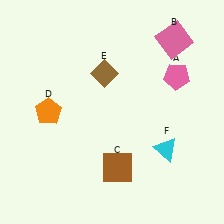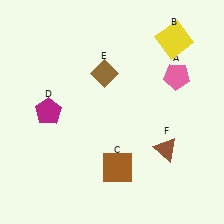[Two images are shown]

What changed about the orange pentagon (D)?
In Image 1, D is orange. In Image 2, it changed to magenta.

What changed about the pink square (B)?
In Image 1, B is pink. In Image 2, it changed to yellow.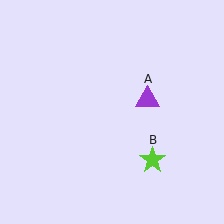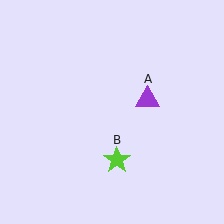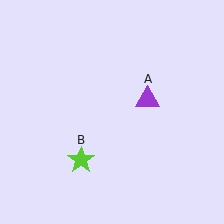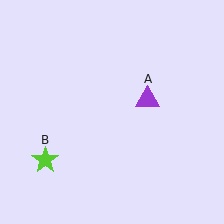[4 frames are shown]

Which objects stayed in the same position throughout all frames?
Purple triangle (object A) remained stationary.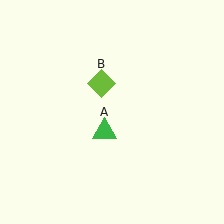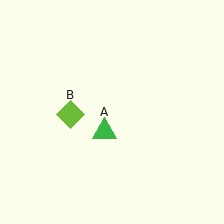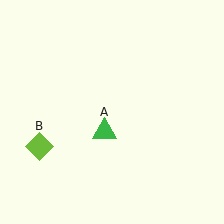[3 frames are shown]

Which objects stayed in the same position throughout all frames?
Green triangle (object A) remained stationary.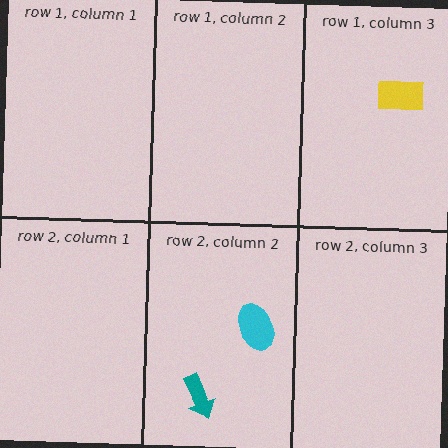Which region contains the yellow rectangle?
The row 1, column 3 region.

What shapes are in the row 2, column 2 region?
The teal arrow, the cyan ellipse.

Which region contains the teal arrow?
The row 2, column 2 region.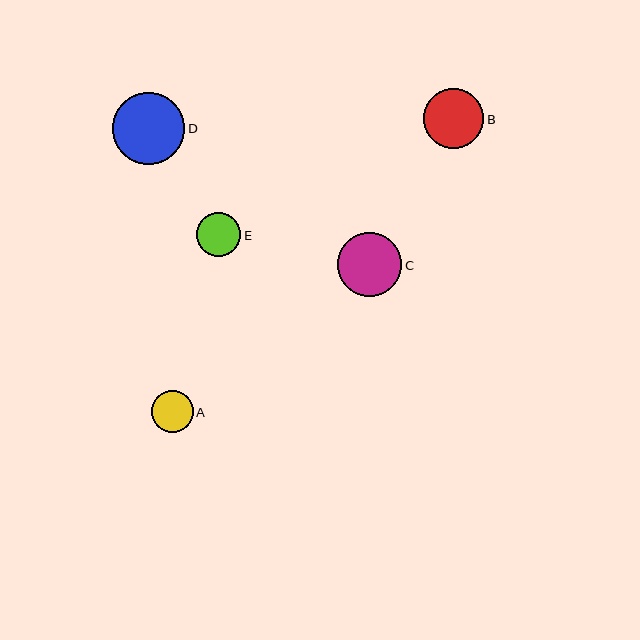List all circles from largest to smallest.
From largest to smallest: D, C, B, E, A.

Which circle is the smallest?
Circle A is the smallest with a size of approximately 42 pixels.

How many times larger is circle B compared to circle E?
Circle B is approximately 1.3 times the size of circle E.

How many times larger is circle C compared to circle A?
Circle C is approximately 1.5 times the size of circle A.